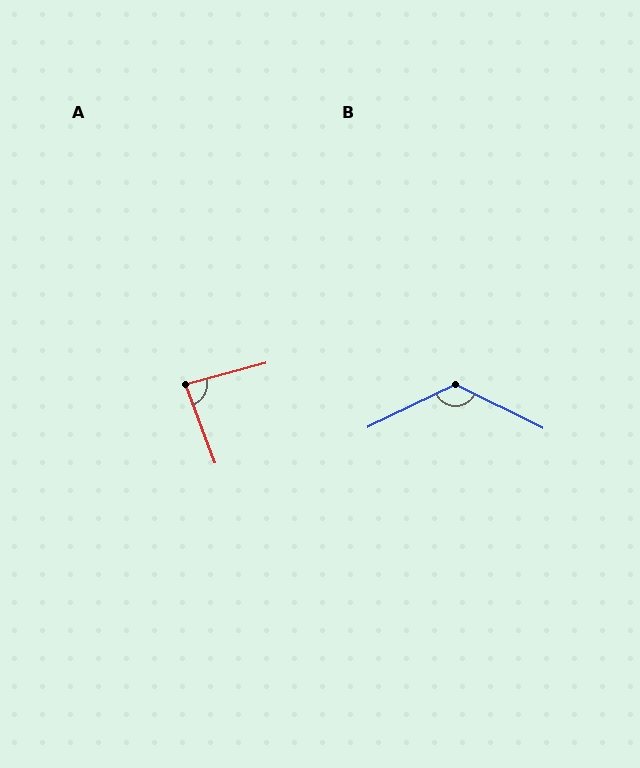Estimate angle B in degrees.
Approximately 128 degrees.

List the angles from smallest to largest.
A (84°), B (128°).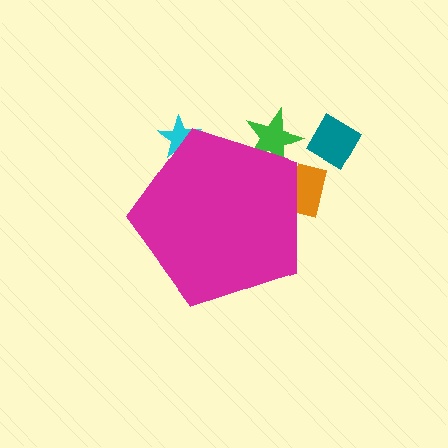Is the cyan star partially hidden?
Yes, the cyan star is partially hidden behind the magenta pentagon.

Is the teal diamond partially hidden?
No, the teal diamond is fully visible.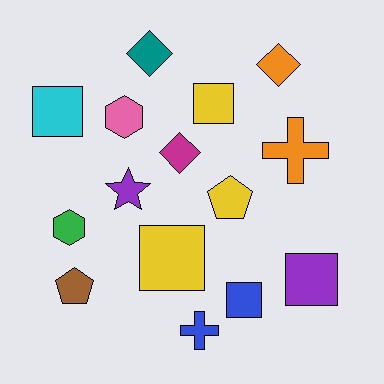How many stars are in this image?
There is 1 star.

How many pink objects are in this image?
There is 1 pink object.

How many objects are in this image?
There are 15 objects.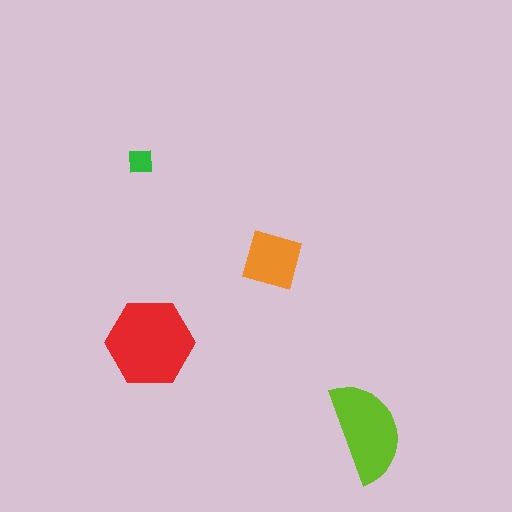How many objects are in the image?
There are 4 objects in the image.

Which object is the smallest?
The green square.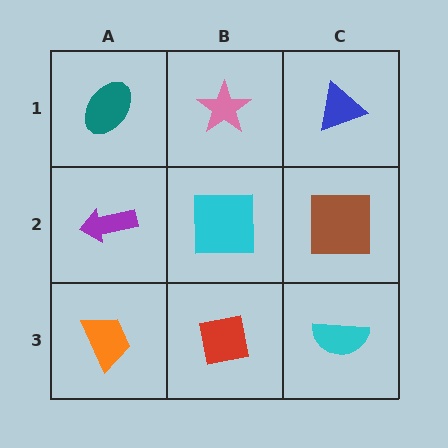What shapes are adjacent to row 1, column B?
A cyan square (row 2, column B), a teal ellipse (row 1, column A), a blue triangle (row 1, column C).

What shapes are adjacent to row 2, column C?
A blue triangle (row 1, column C), a cyan semicircle (row 3, column C), a cyan square (row 2, column B).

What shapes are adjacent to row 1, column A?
A purple arrow (row 2, column A), a pink star (row 1, column B).